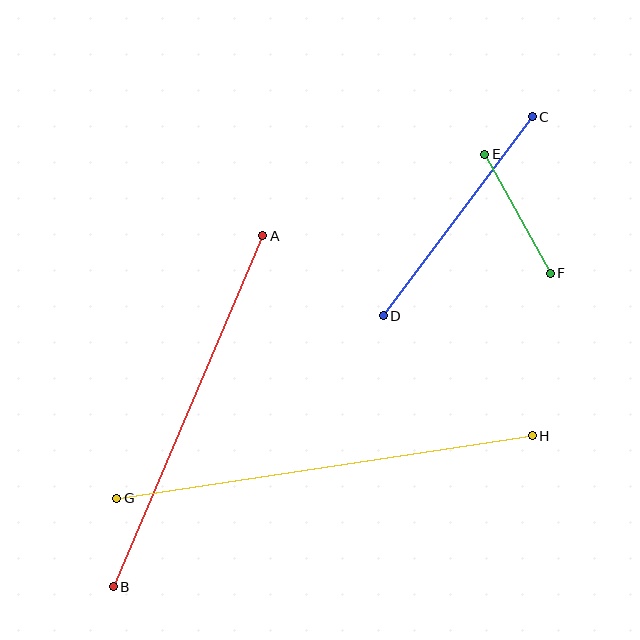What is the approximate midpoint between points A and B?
The midpoint is at approximately (188, 411) pixels.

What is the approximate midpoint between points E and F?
The midpoint is at approximately (517, 214) pixels.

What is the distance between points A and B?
The distance is approximately 381 pixels.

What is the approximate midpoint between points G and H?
The midpoint is at approximately (324, 467) pixels.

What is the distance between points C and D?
The distance is approximately 249 pixels.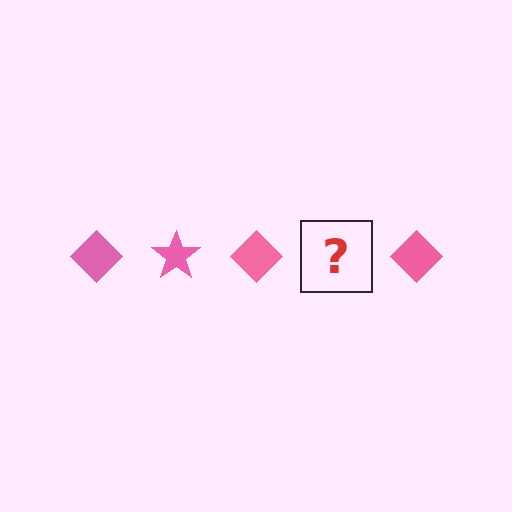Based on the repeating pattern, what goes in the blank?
The blank should be a pink star.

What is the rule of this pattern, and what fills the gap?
The rule is that the pattern cycles through diamond, star shapes in pink. The gap should be filled with a pink star.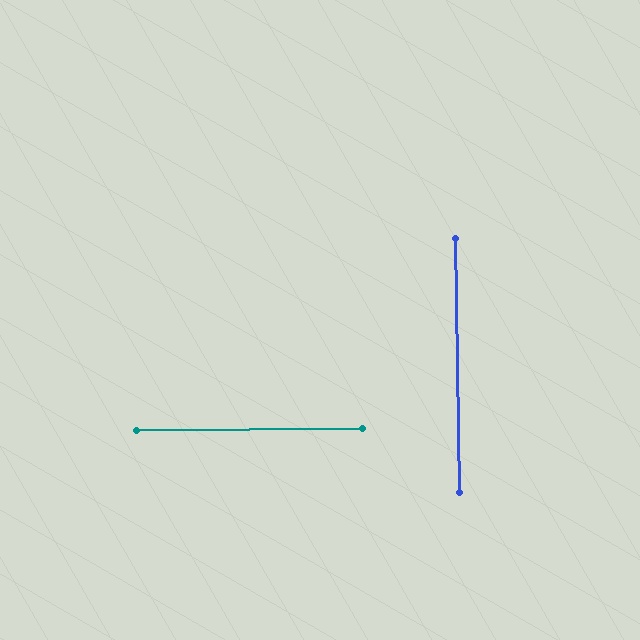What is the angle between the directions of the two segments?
Approximately 90 degrees.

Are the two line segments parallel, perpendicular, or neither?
Perpendicular — they meet at approximately 90°.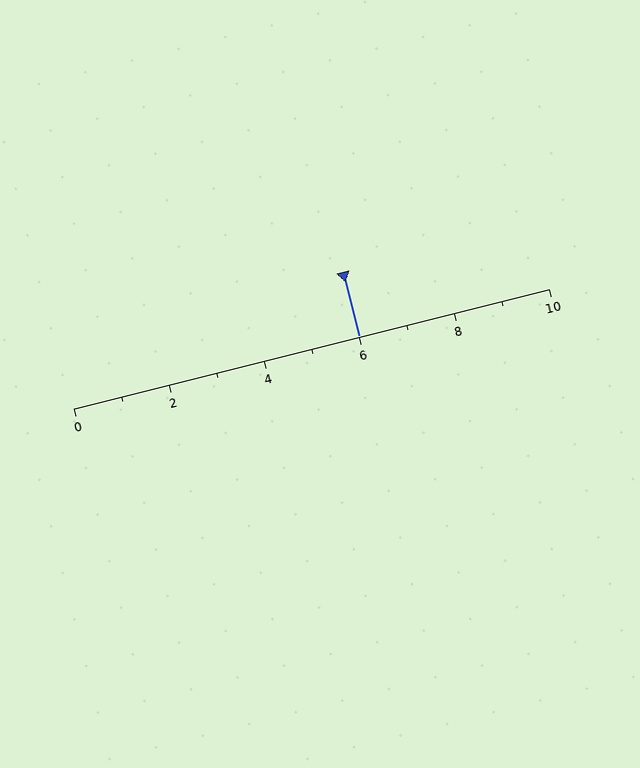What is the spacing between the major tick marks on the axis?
The major ticks are spaced 2 apart.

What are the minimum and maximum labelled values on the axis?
The axis runs from 0 to 10.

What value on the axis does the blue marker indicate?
The marker indicates approximately 6.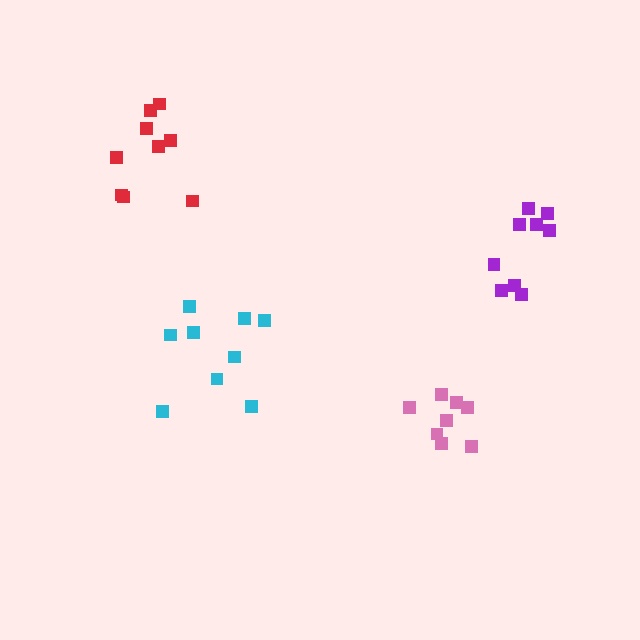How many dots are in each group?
Group 1: 8 dots, Group 2: 9 dots, Group 3: 9 dots, Group 4: 9 dots (35 total).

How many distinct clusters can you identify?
There are 4 distinct clusters.